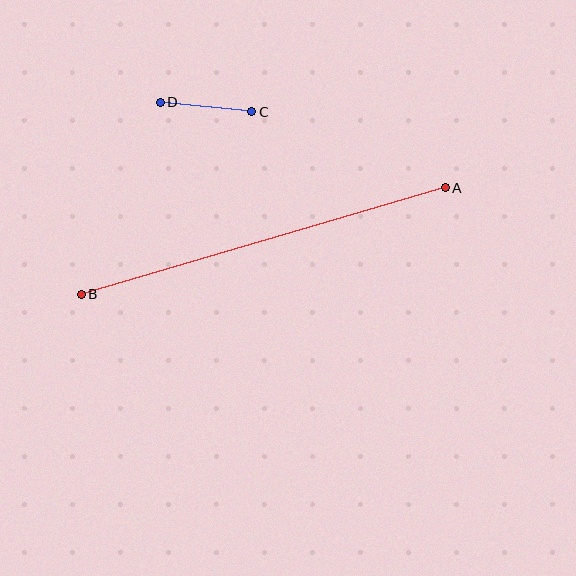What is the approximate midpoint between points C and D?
The midpoint is at approximately (206, 107) pixels.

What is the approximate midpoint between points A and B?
The midpoint is at approximately (263, 241) pixels.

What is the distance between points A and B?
The distance is approximately 379 pixels.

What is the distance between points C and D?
The distance is approximately 92 pixels.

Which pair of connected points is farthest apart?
Points A and B are farthest apart.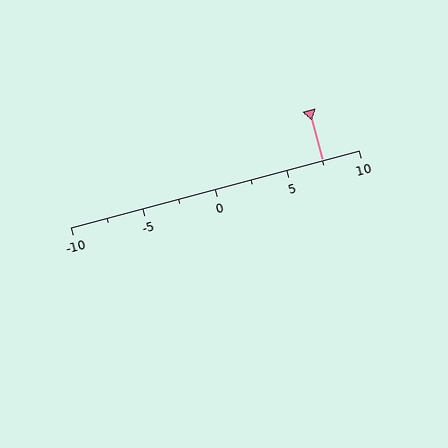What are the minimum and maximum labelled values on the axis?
The axis runs from -10 to 10.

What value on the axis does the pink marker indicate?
The marker indicates approximately 7.5.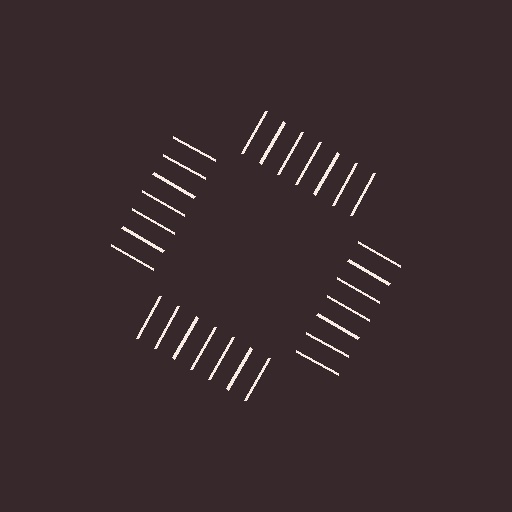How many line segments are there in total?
28 — 7 along each of the 4 edges.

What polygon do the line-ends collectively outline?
An illusory square — the line segments terminate on its edges but no continuous stroke is drawn.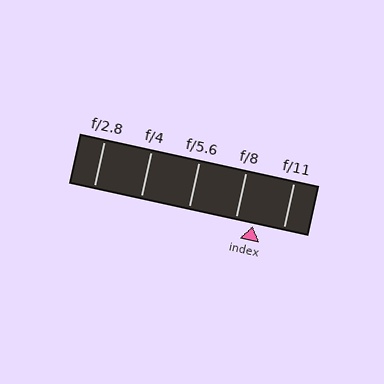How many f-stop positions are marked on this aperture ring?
There are 5 f-stop positions marked.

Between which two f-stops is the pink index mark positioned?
The index mark is between f/8 and f/11.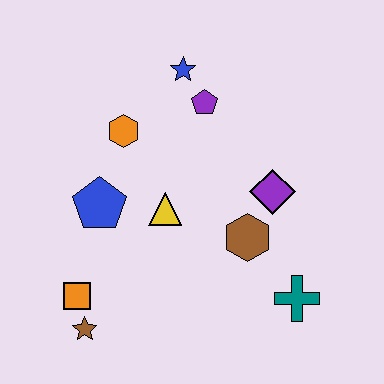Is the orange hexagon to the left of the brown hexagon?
Yes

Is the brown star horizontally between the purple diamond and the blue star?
No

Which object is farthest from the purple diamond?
The brown star is farthest from the purple diamond.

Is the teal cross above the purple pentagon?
No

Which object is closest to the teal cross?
The brown hexagon is closest to the teal cross.